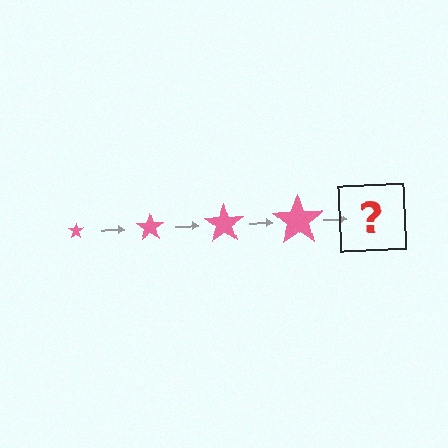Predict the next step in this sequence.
The next step is a pink star, larger than the previous one.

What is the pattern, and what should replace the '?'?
The pattern is that the star gets progressively larger each step. The '?' should be a pink star, larger than the previous one.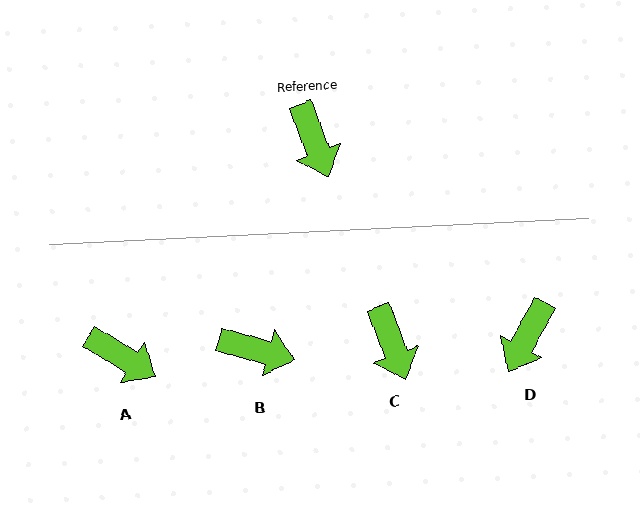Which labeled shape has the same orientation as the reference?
C.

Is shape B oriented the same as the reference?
No, it is off by about 54 degrees.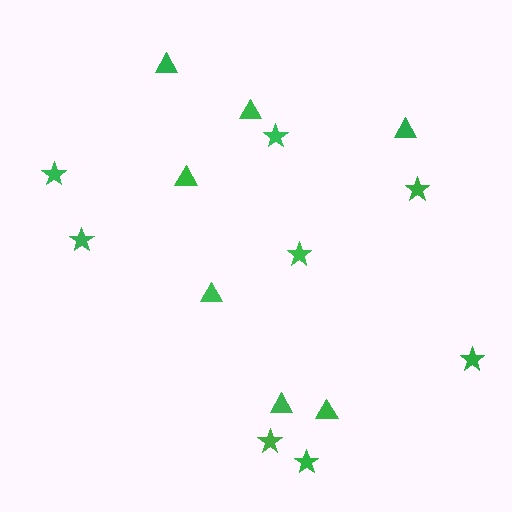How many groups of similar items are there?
There are 2 groups: one group of triangles (7) and one group of stars (8).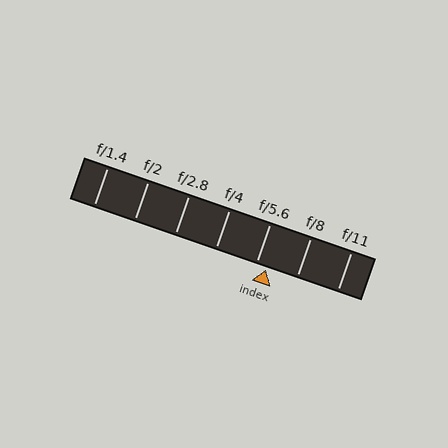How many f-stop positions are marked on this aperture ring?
There are 7 f-stop positions marked.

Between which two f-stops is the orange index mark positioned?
The index mark is between f/5.6 and f/8.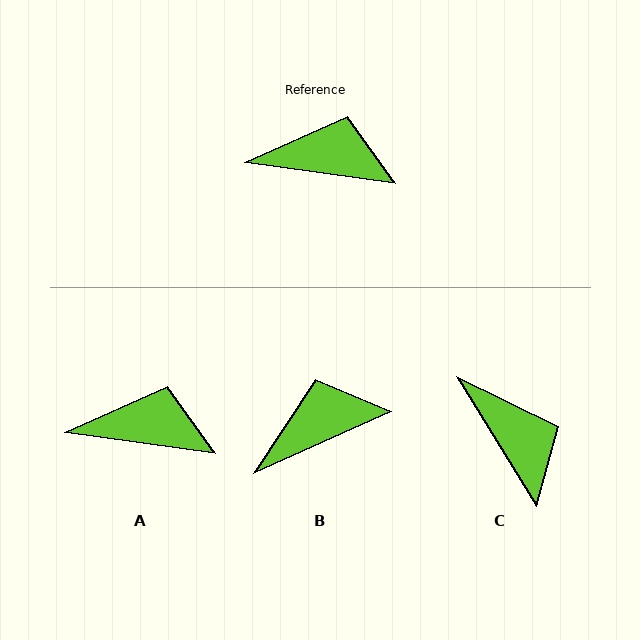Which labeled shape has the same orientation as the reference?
A.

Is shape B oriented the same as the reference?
No, it is off by about 33 degrees.